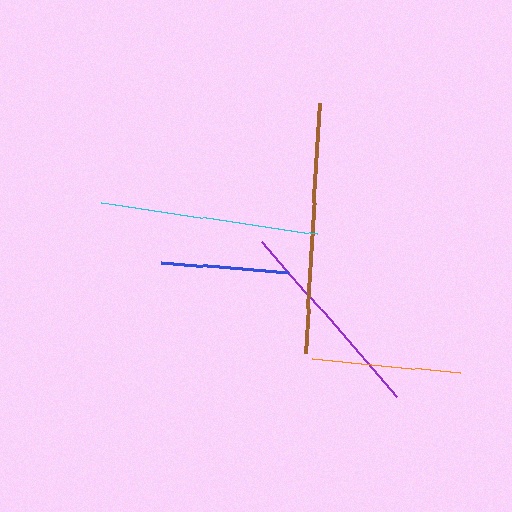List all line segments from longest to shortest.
From longest to shortest: brown, cyan, purple, orange, blue.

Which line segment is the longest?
The brown line is the longest at approximately 250 pixels.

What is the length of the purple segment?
The purple segment is approximately 205 pixels long.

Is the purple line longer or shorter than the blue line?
The purple line is longer than the blue line.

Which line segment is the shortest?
The blue line is the shortest at approximately 127 pixels.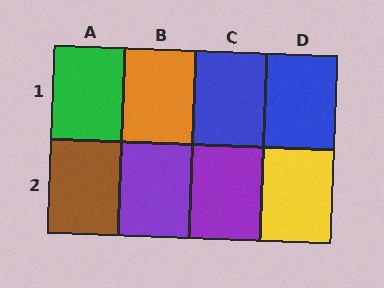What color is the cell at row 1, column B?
Orange.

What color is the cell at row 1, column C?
Blue.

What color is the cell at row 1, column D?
Blue.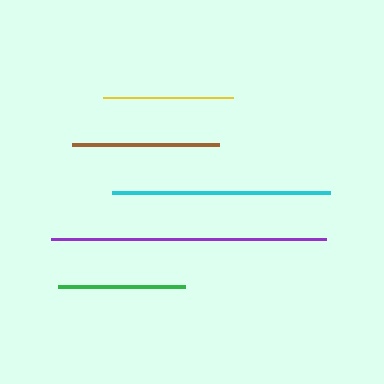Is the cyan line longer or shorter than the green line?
The cyan line is longer than the green line.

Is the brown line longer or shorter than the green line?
The brown line is longer than the green line.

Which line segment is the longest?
The purple line is the longest at approximately 275 pixels.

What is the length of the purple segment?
The purple segment is approximately 275 pixels long.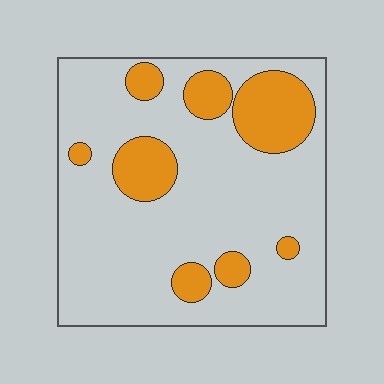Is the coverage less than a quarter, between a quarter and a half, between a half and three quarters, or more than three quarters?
Less than a quarter.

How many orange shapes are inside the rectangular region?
8.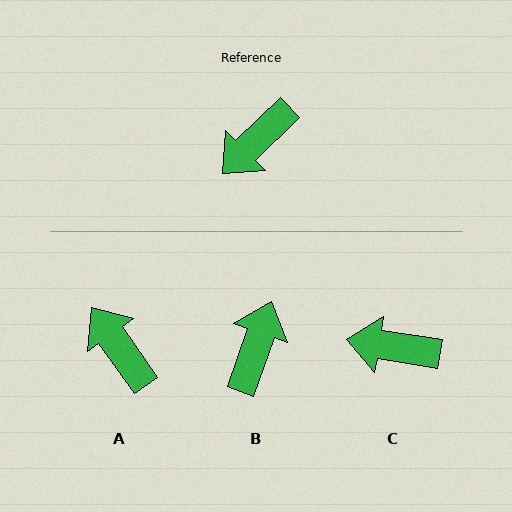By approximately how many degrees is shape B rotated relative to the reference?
Approximately 153 degrees clockwise.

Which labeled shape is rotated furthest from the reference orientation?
B, about 153 degrees away.